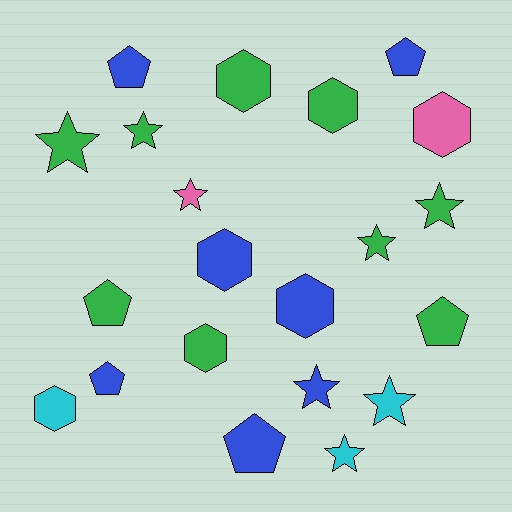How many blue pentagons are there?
There are 4 blue pentagons.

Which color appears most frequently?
Green, with 9 objects.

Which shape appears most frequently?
Star, with 8 objects.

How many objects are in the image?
There are 21 objects.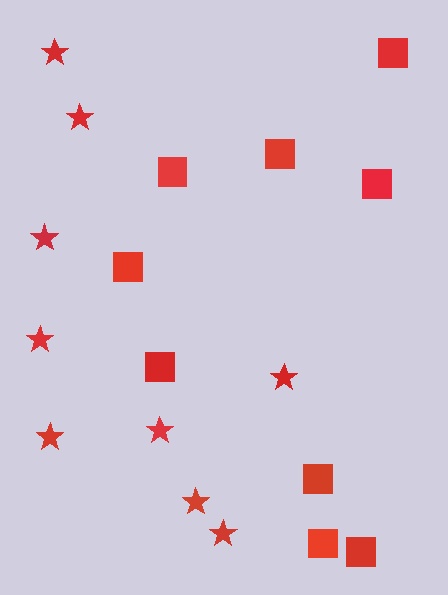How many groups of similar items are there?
There are 2 groups: one group of squares (9) and one group of stars (9).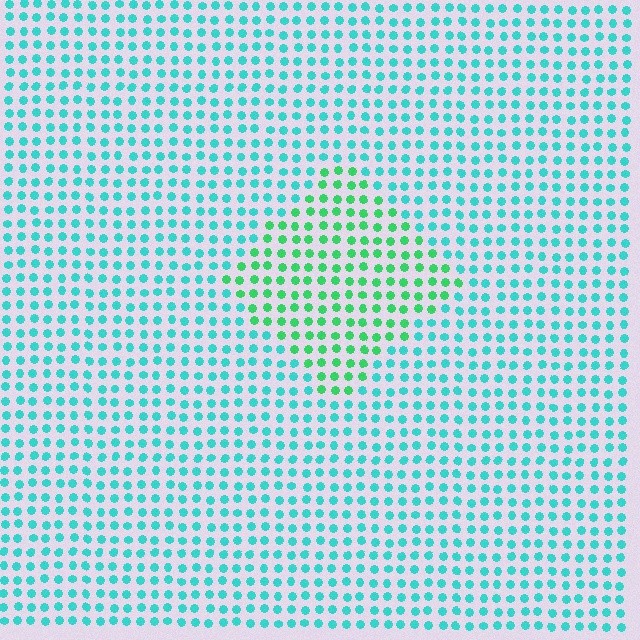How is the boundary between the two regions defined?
The boundary is defined purely by a slight shift in hue (about 38 degrees). Spacing, size, and orientation are identical on both sides.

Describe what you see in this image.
The image is filled with small cyan elements in a uniform arrangement. A diamond-shaped region is visible where the elements are tinted to a slightly different hue, forming a subtle color boundary.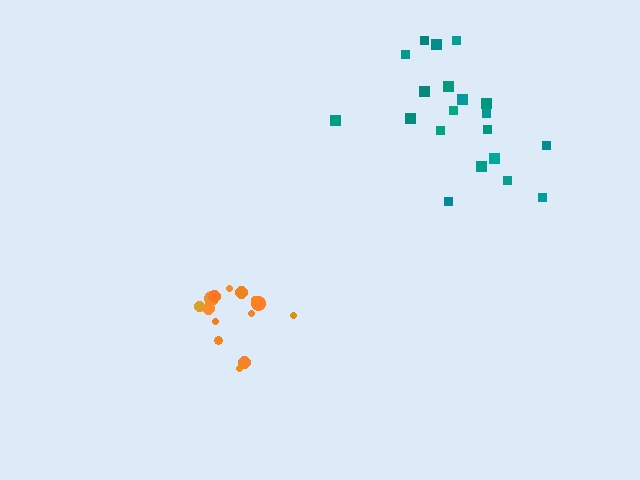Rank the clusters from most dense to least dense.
orange, teal.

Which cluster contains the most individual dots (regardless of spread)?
Teal (20).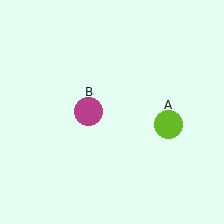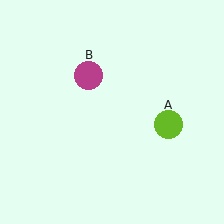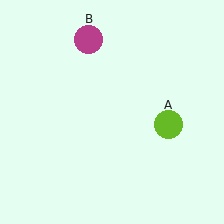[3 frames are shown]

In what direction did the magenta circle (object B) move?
The magenta circle (object B) moved up.